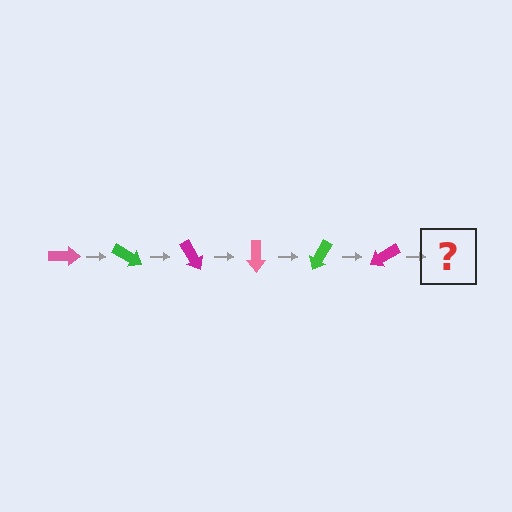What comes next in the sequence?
The next element should be a pink arrow, rotated 180 degrees from the start.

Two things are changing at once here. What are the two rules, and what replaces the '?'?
The two rules are that it rotates 30 degrees each step and the color cycles through pink, green, and magenta. The '?' should be a pink arrow, rotated 180 degrees from the start.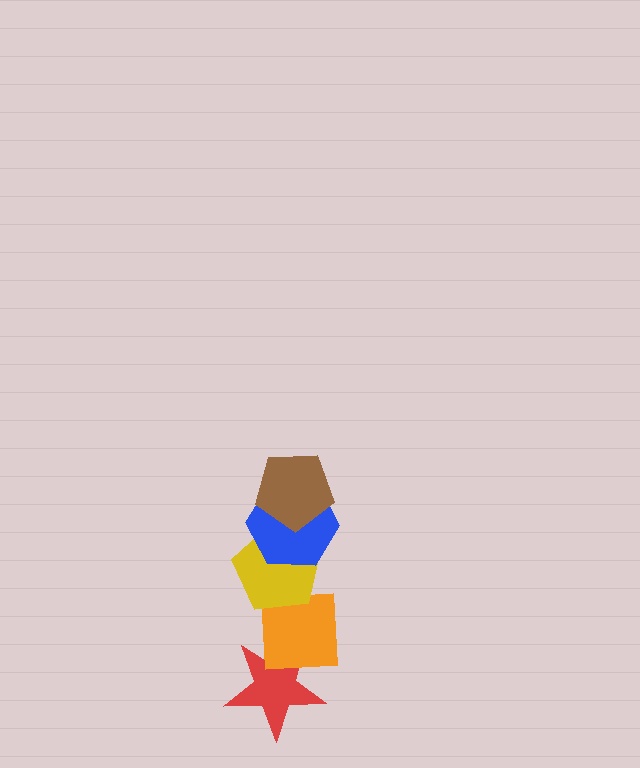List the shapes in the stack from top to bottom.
From top to bottom: the brown pentagon, the blue hexagon, the yellow pentagon, the orange square, the red star.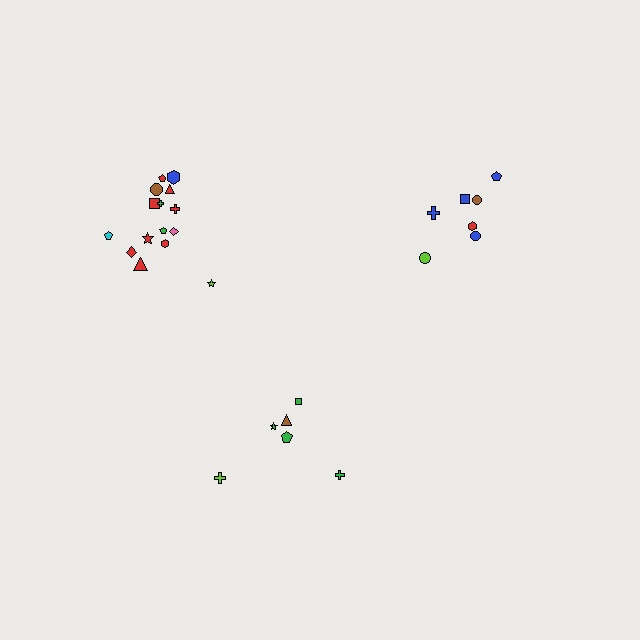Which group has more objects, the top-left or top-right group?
The top-left group.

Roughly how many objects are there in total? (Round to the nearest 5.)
Roughly 30 objects in total.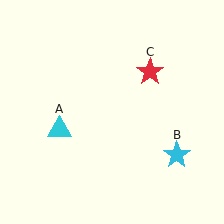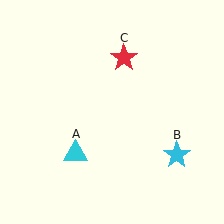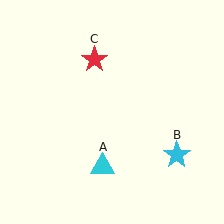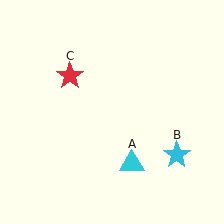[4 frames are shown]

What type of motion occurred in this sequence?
The cyan triangle (object A), red star (object C) rotated counterclockwise around the center of the scene.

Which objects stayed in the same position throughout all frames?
Cyan star (object B) remained stationary.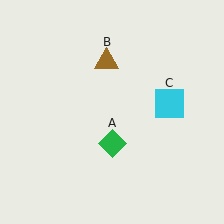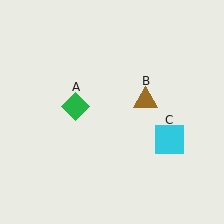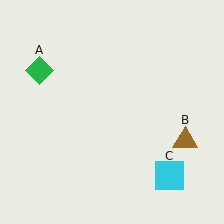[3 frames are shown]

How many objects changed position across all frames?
3 objects changed position: green diamond (object A), brown triangle (object B), cyan square (object C).